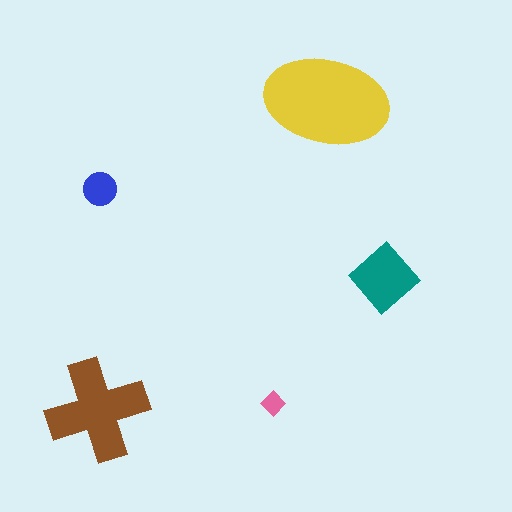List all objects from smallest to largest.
The pink diamond, the blue circle, the teal diamond, the brown cross, the yellow ellipse.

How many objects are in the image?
There are 5 objects in the image.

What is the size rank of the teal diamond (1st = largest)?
3rd.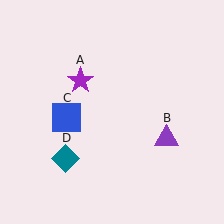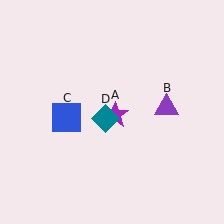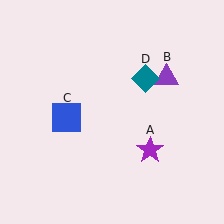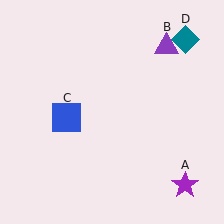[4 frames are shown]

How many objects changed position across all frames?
3 objects changed position: purple star (object A), purple triangle (object B), teal diamond (object D).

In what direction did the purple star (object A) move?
The purple star (object A) moved down and to the right.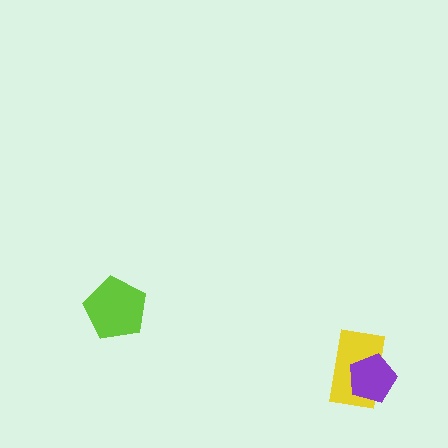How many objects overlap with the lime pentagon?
0 objects overlap with the lime pentagon.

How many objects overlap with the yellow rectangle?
1 object overlaps with the yellow rectangle.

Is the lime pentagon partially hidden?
No, no other shape covers it.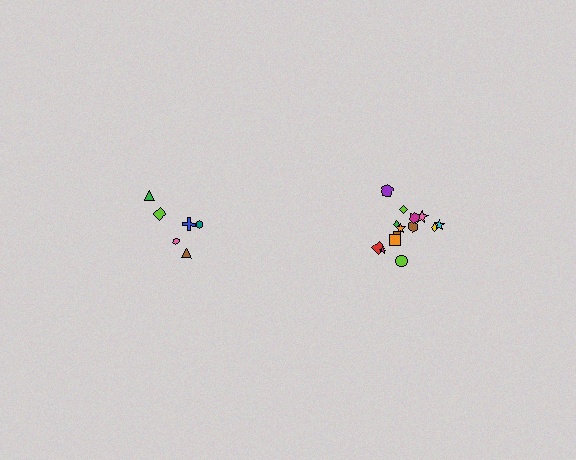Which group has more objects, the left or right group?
The right group.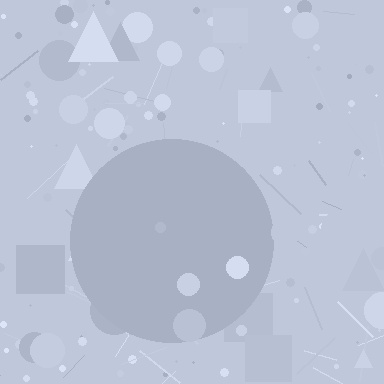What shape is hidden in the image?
A circle is hidden in the image.